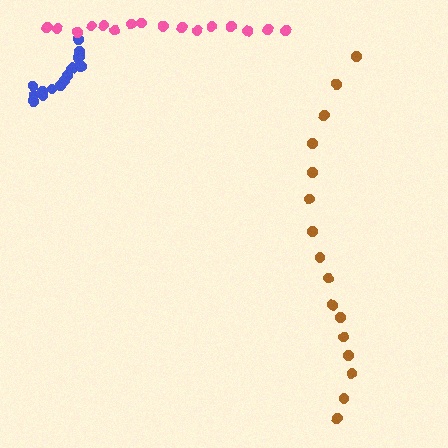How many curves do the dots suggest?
There are 3 distinct paths.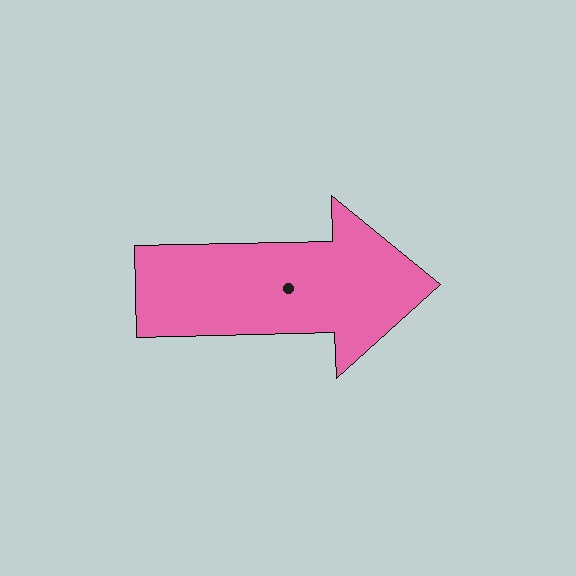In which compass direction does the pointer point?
East.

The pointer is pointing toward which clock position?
Roughly 3 o'clock.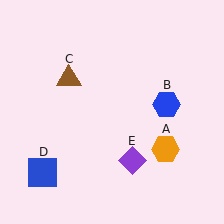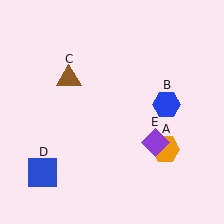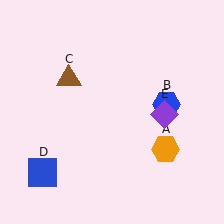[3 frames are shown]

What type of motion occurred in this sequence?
The purple diamond (object E) rotated counterclockwise around the center of the scene.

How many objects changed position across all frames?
1 object changed position: purple diamond (object E).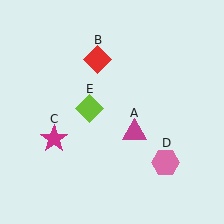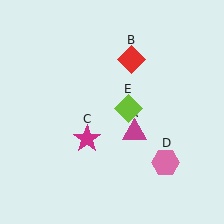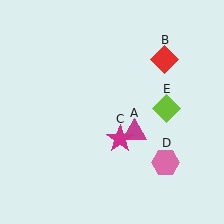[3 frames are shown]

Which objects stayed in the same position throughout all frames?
Magenta triangle (object A) and pink hexagon (object D) remained stationary.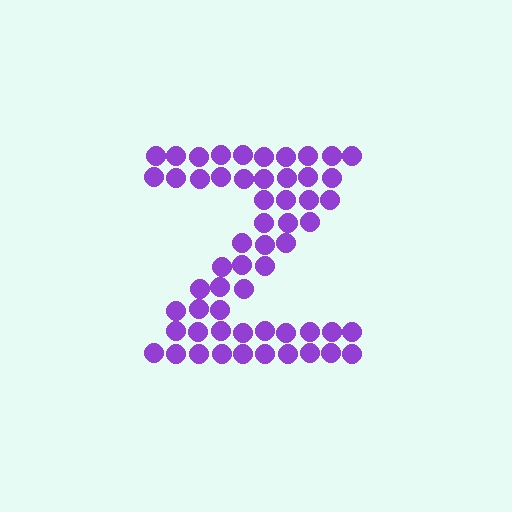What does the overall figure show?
The overall figure shows the letter Z.